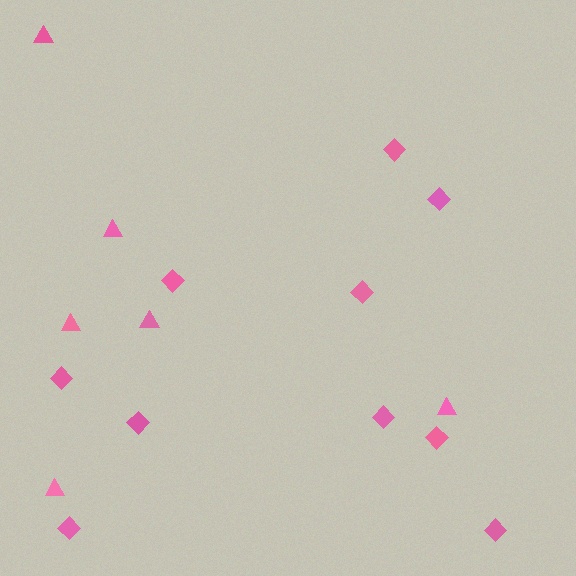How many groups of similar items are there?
There are 2 groups: one group of triangles (6) and one group of diamonds (10).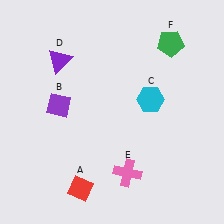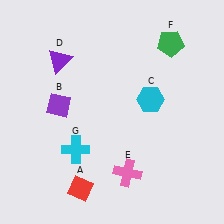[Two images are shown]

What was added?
A cyan cross (G) was added in Image 2.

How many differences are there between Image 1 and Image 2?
There is 1 difference between the two images.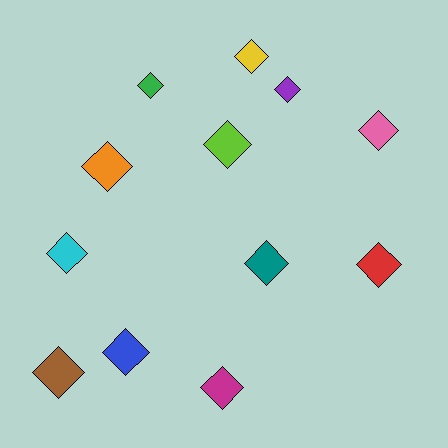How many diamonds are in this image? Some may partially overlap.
There are 12 diamonds.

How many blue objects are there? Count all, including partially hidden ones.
There is 1 blue object.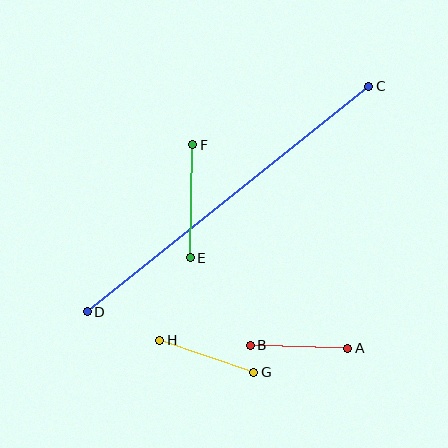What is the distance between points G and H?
The distance is approximately 100 pixels.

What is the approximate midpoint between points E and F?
The midpoint is at approximately (192, 201) pixels.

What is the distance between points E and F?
The distance is approximately 113 pixels.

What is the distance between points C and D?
The distance is approximately 361 pixels.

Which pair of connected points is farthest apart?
Points C and D are farthest apart.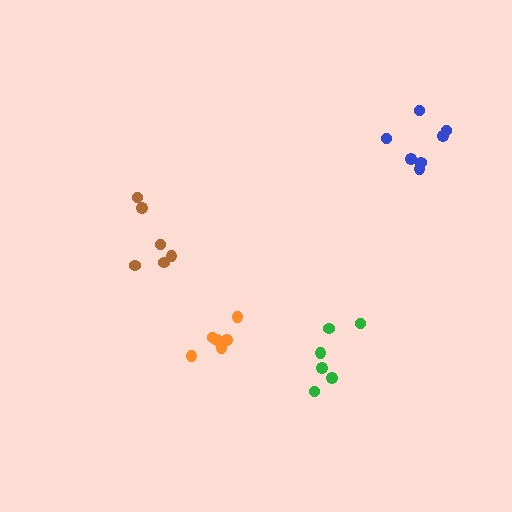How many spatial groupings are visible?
There are 4 spatial groupings.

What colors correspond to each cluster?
The clusters are colored: brown, orange, green, blue.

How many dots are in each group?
Group 1: 6 dots, Group 2: 6 dots, Group 3: 6 dots, Group 4: 7 dots (25 total).